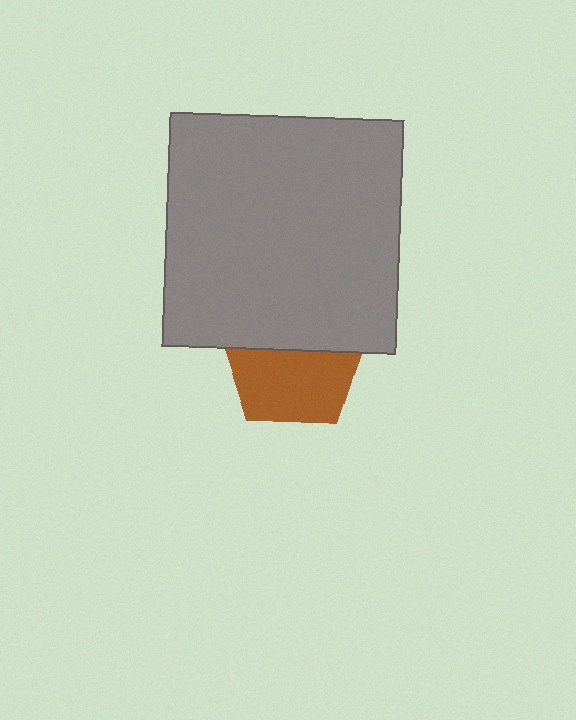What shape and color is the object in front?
The object in front is a gray square.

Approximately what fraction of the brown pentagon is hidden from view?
Roughly 43% of the brown pentagon is hidden behind the gray square.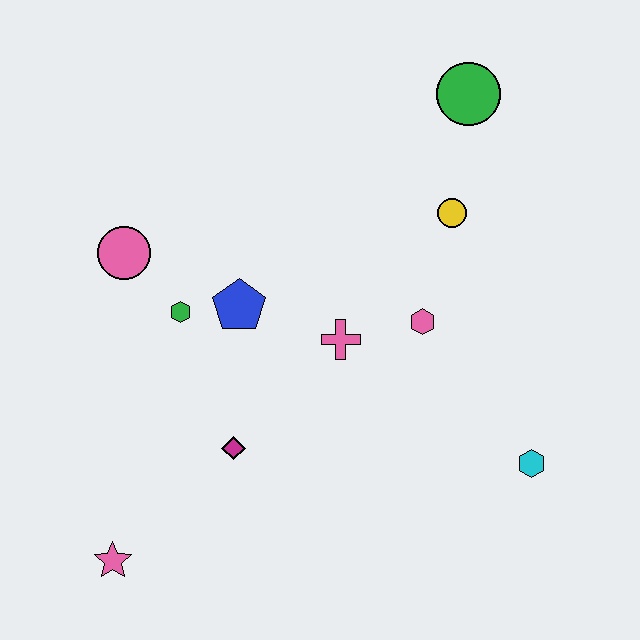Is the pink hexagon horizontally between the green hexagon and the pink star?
No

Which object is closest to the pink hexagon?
The pink cross is closest to the pink hexagon.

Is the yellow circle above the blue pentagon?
Yes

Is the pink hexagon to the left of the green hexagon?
No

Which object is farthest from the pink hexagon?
The pink star is farthest from the pink hexagon.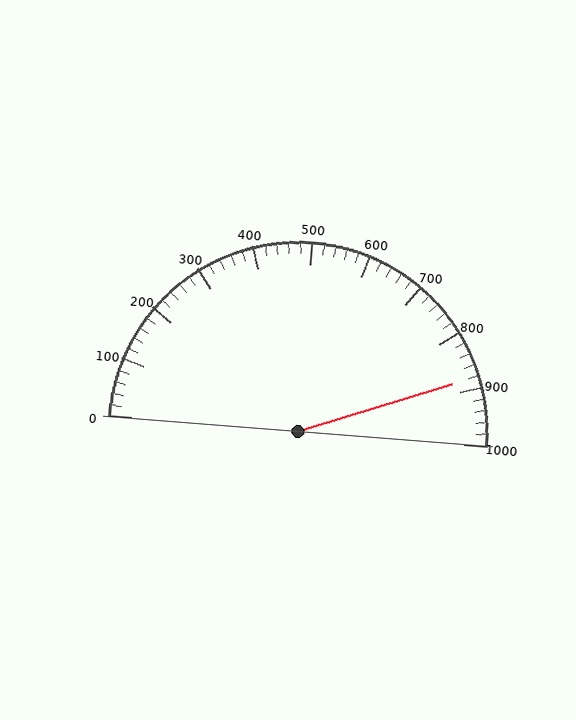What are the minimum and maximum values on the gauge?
The gauge ranges from 0 to 1000.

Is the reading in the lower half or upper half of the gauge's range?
The reading is in the upper half of the range (0 to 1000).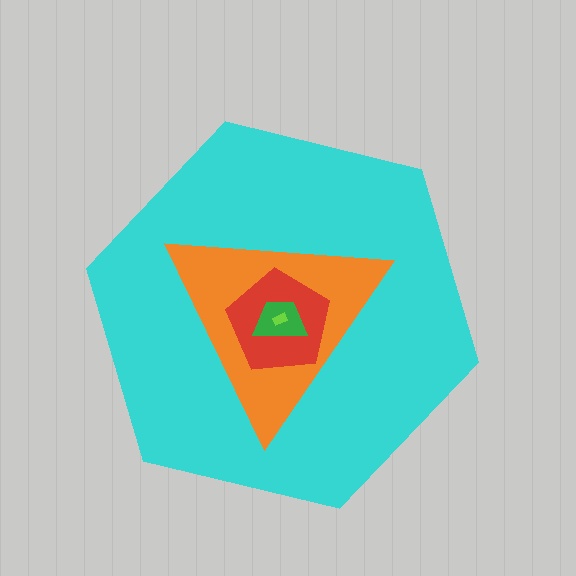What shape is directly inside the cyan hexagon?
The orange triangle.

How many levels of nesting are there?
5.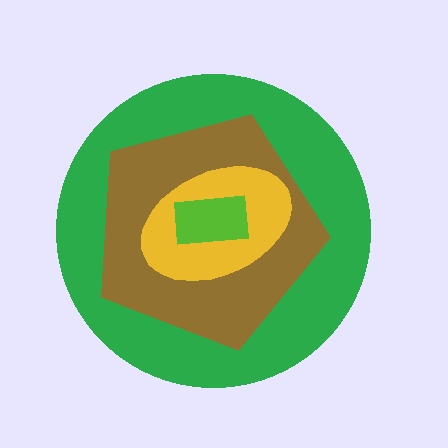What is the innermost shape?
The lime rectangle.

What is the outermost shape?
The green circle.